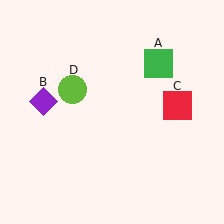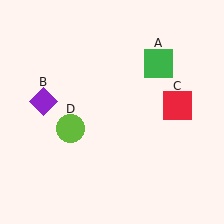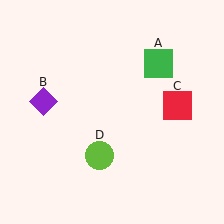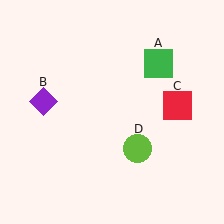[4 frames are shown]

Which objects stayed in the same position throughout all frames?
Green square (object A) and purple diamond (object B) and red square (object C) remained stationary.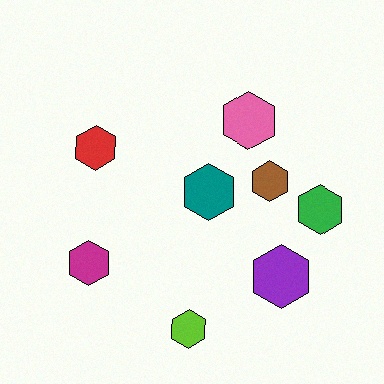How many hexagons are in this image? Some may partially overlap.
There are 8 hexagons.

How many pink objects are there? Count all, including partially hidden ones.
There is 1 pink object.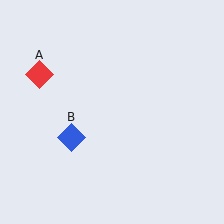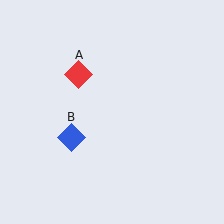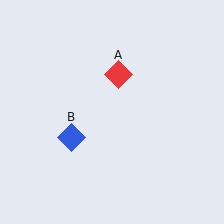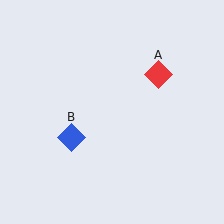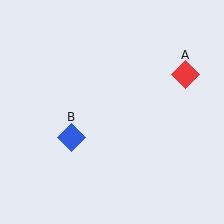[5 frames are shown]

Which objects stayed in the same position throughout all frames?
Blue diamond (object B) remained stationary.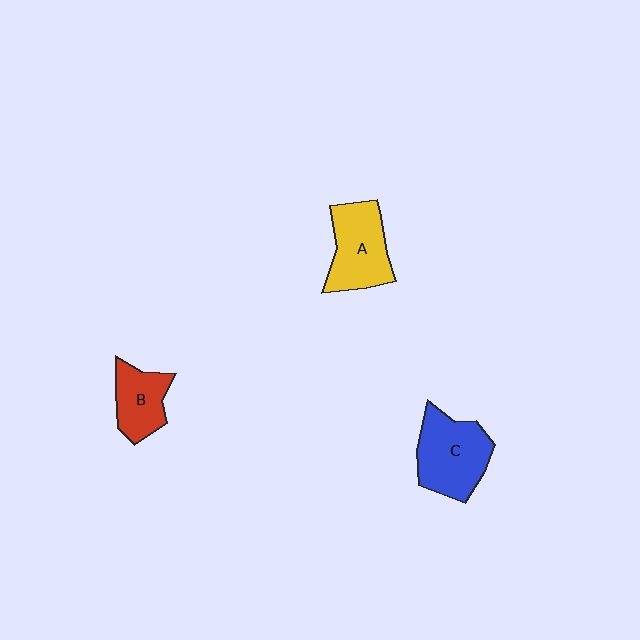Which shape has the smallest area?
Shape B (red).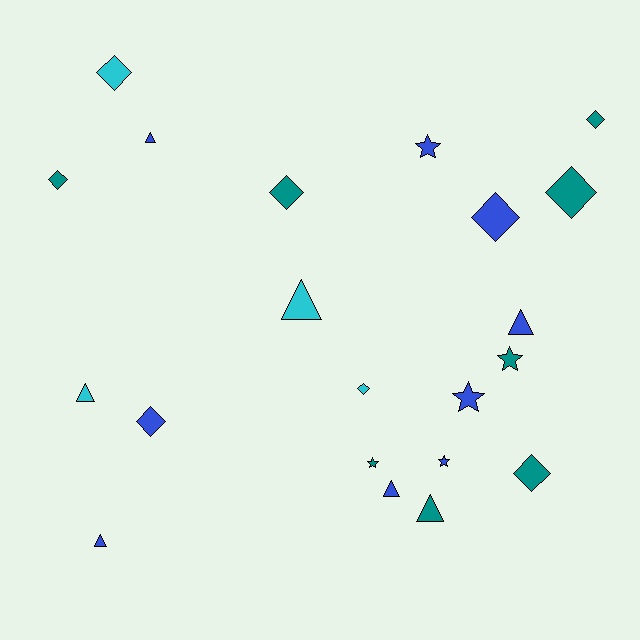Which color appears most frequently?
Blue, with 9 objects.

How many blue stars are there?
There are 3 blue stars.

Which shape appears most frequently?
Diamond, with 9 objects.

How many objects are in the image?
There are 21 objects.